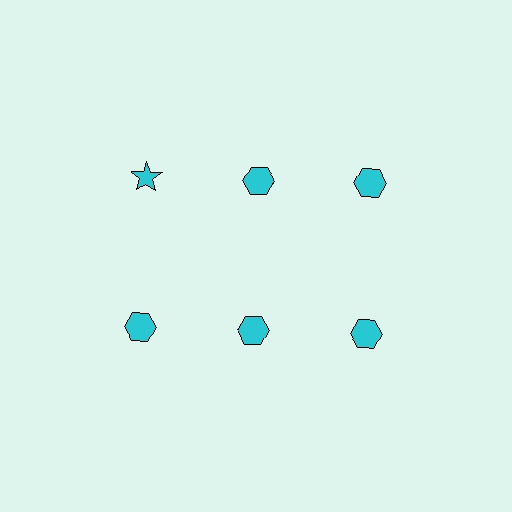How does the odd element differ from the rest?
It has a different shape: star instead of hexagon.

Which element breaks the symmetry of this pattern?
The cyan star in the top row, leftmost column breaks the symmetry. All other shapes are cyan hexagons.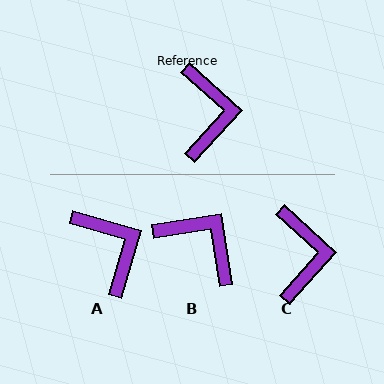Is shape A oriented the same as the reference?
No, it is off by about 26 degrees.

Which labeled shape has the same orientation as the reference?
C.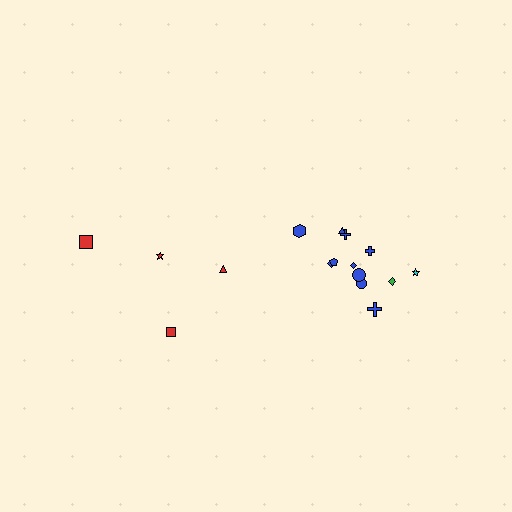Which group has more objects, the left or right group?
The right group.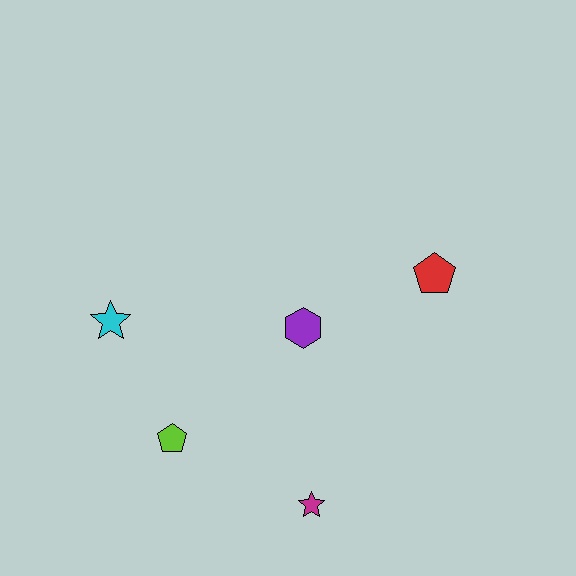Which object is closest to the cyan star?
The lime pentagon is closest to the cyan star.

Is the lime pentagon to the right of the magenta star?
No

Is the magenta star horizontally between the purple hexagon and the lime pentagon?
No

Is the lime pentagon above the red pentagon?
No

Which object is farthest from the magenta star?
The cyan star is farthest from the magenta star.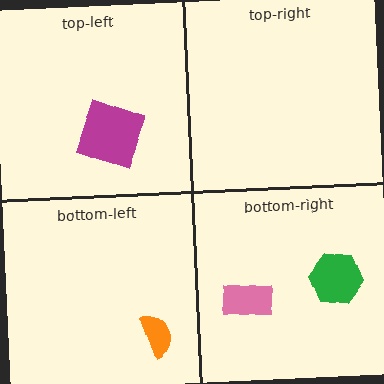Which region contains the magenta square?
The top-left region.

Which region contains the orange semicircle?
The bottom-left region.